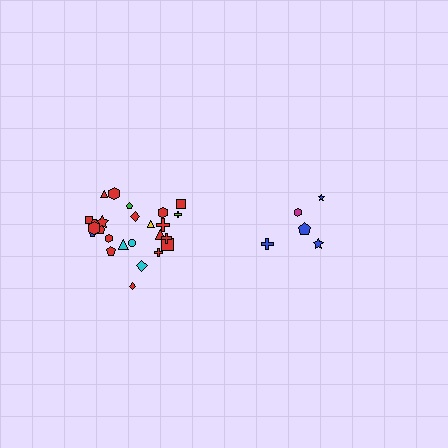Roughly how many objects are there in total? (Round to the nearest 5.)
Roughly 30 objects in total.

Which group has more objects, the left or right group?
The left group.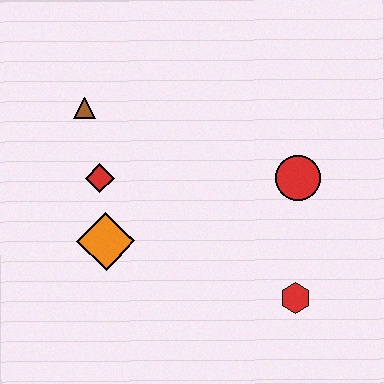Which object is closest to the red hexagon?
The red circle is closest to the red hexagon.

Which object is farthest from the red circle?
The brown triangle is farthest from the red circle.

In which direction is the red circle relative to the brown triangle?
The red circle is to the right of the brown triangle.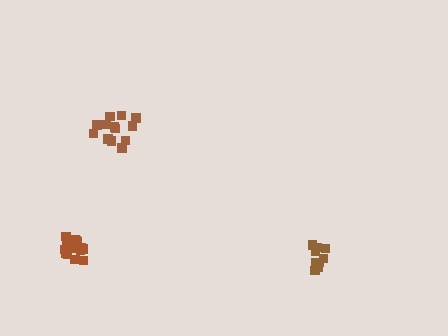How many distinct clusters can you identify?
There are 3 distinct clusters.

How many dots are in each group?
Group 1: 9 dots, Group 2: 14 dots, Group 3: 15 dots (38 total).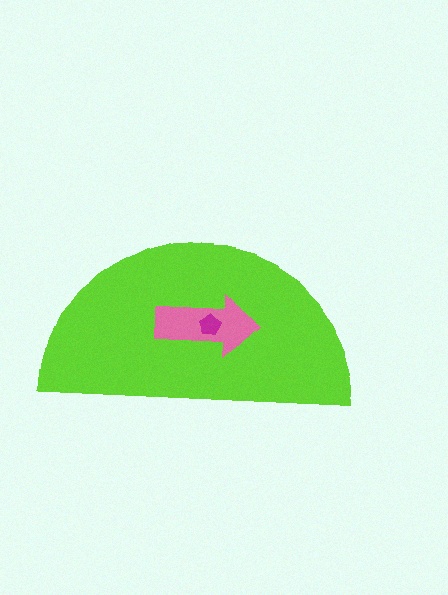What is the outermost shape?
The lime semicircle.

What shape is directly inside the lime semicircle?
The pink arrow.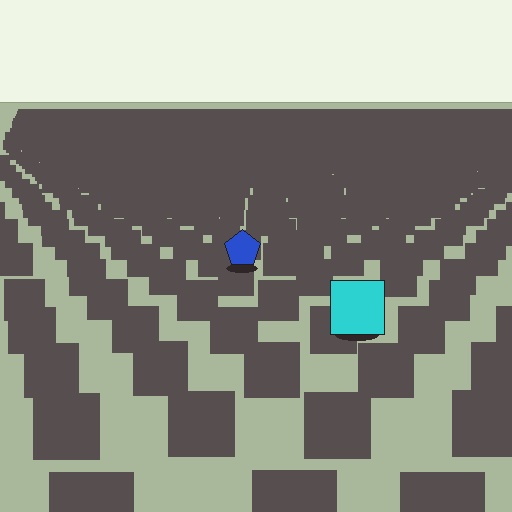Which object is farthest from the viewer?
The blue pentagon is farthest from the viewer. It appears smaller and the ground texture around it is denser.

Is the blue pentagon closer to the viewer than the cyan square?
No. The cyan square is closer — you can tell from the texture gradient: the ground texture is coarser near it.